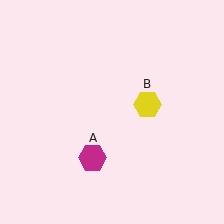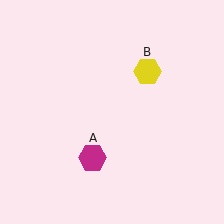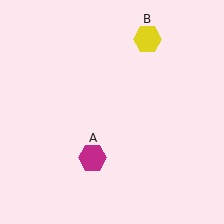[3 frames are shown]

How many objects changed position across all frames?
1 object changed position: yellow hexagon (object B).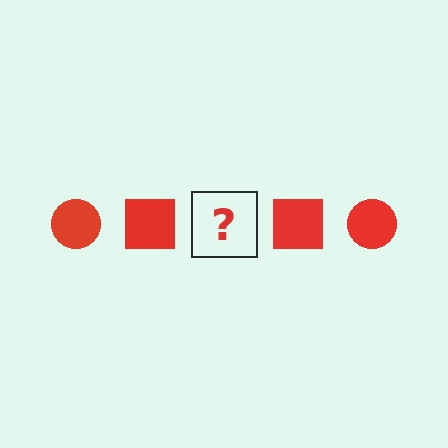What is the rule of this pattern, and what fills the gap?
The rule is that the pattern cycles through circle, square shapes in red. The gap should be filled with a red circle.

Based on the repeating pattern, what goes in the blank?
The blank should be a red circle.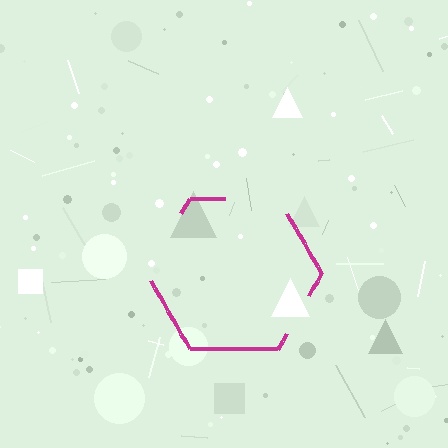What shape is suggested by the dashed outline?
The dashed outline suggests a hexagon.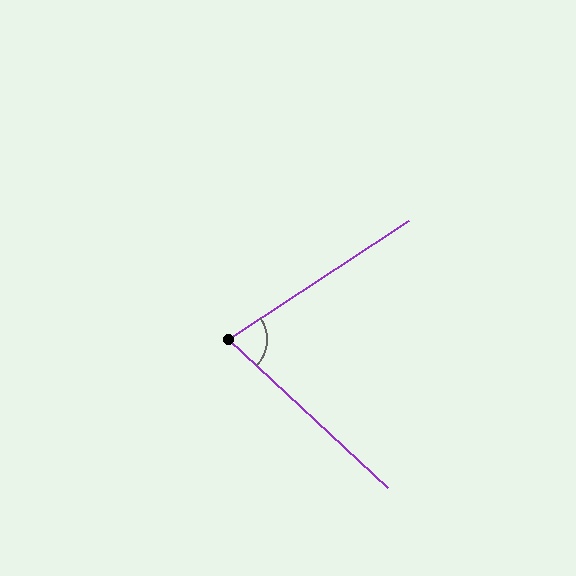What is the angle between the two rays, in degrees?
Approximately 76 degrees.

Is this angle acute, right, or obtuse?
It is acute.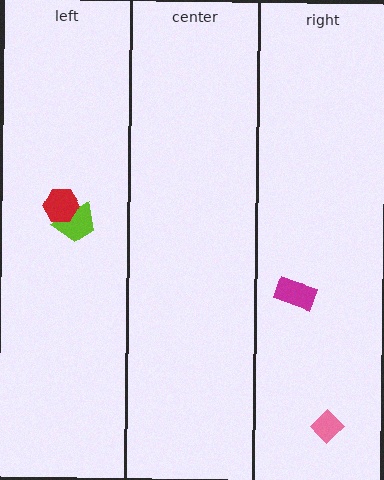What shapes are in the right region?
The magenta rectangle, the pink diamond.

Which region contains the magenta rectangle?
The right region.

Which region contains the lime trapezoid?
The left region.